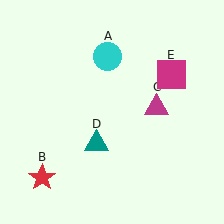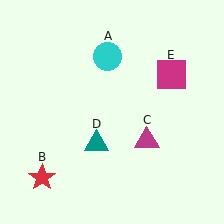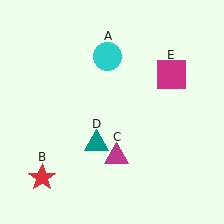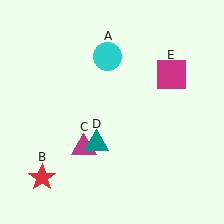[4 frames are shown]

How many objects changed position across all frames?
1 object changed position: magenta triangle (object C).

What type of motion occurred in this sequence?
The magenta triangle (object C) rotated clockwise around the center of the scene.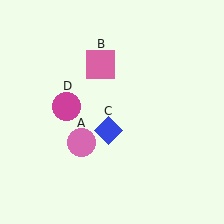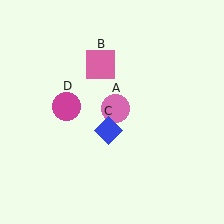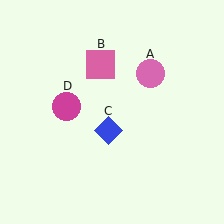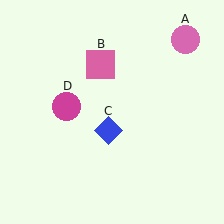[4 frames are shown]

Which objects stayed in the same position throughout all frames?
Pink square (object B) and blue diamond (object C) and magenta circle (object D) remained stationary.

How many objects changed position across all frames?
1 object changed position: pink circle (object A).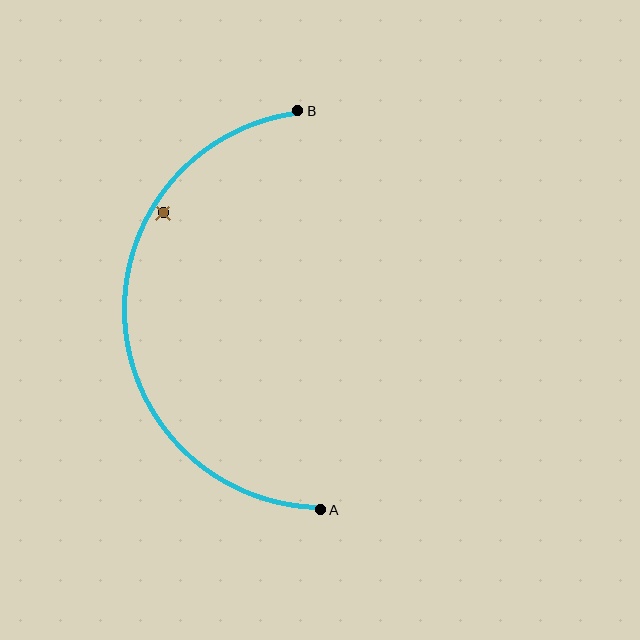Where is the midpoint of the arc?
The arc midpoint is the point on the curve farthest from the straight line joining A and B. It sits to the left of that line.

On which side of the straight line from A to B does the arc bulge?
The arc bulges to the left of the straight line connecting A and B.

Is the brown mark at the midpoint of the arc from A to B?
No — the brown mark does not lie on the arc at all. It sits slightly inside the curve.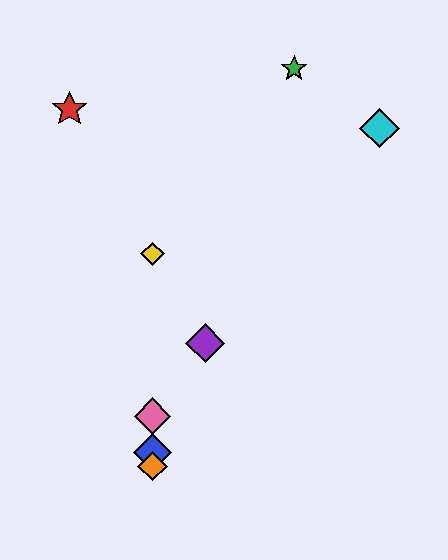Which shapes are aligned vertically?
The blue diamond, the yellow diamond, the orange diamond, the pink diamond are aligned vertically.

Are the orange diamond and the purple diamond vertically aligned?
No, the orange diamond is at x≈153 and the purple diamond is at x≈205.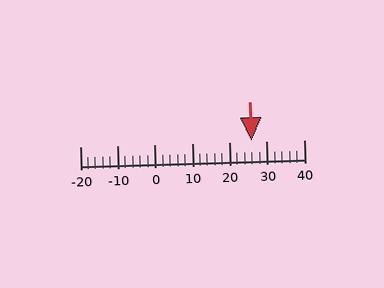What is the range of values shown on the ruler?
The ruler shows values from -20 to 40.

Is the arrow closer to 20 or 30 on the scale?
The arrow is closer to 30.